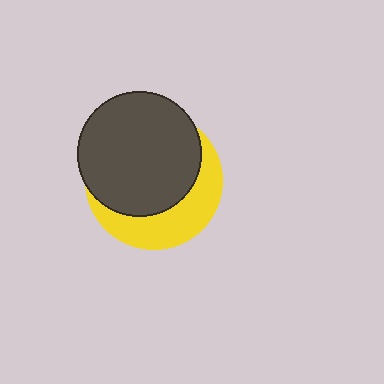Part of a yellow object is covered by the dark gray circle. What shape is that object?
It is a circle.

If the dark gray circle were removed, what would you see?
You would see the complete yellow circle.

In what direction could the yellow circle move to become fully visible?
The yellow circle could move toward the lower-right. That would shift it out from behind the dark gray circle entirely.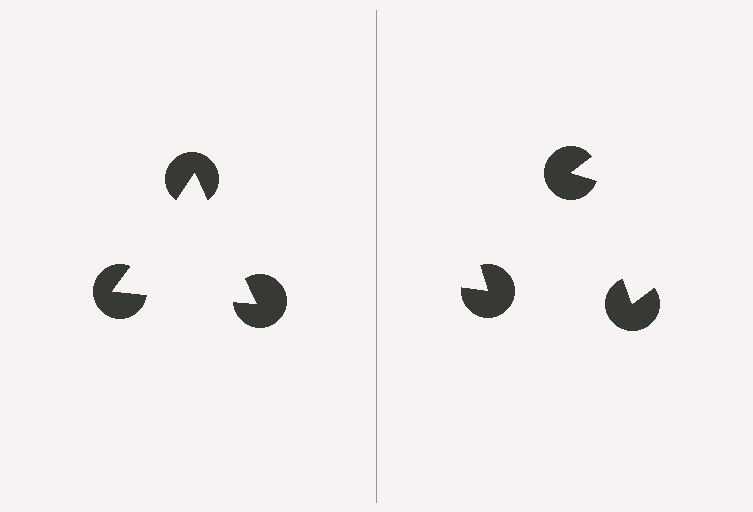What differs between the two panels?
The pac-man discs are positioned identically on both sides; only the wedge orientations differ. On the left they align to a triangle; on the right they are misaligned.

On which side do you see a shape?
An illusory triangle appears on the left side. On the right side the wedge cuts are rotated, so no coherent shape forms.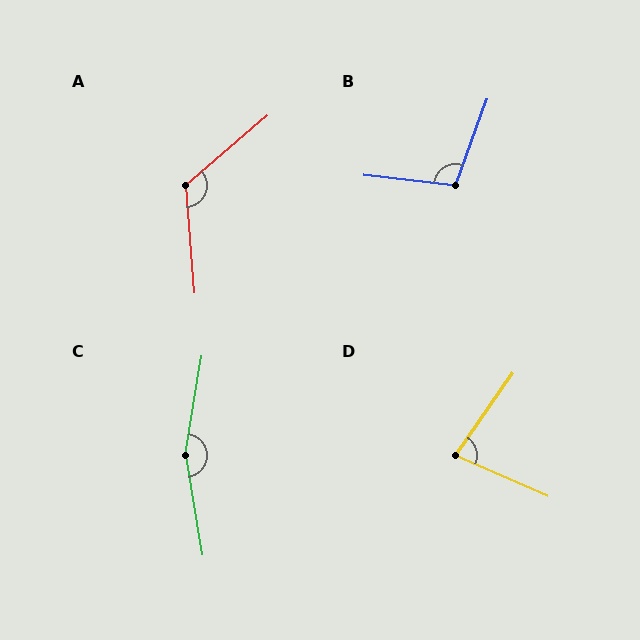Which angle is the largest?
C, at approximately 161 degrees.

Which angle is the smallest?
D, at approximately 79 degrees.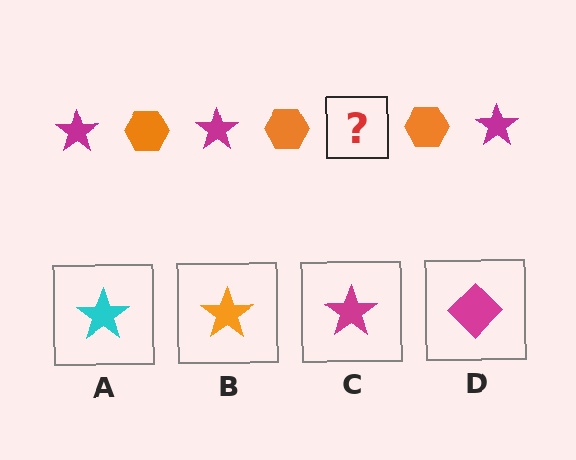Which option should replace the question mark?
Option C.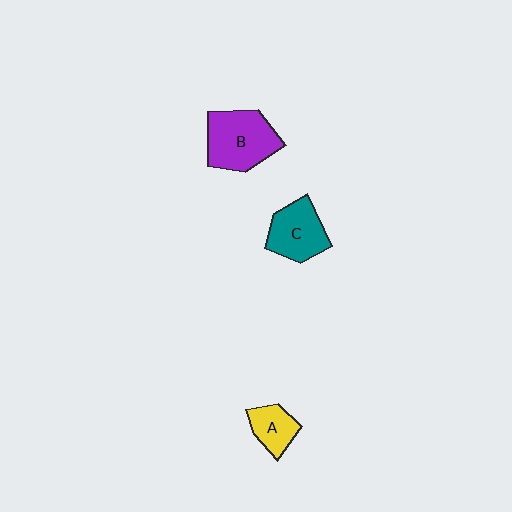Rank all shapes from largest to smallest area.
From largest to smallest: B (purple), C (teal), A (yellow).